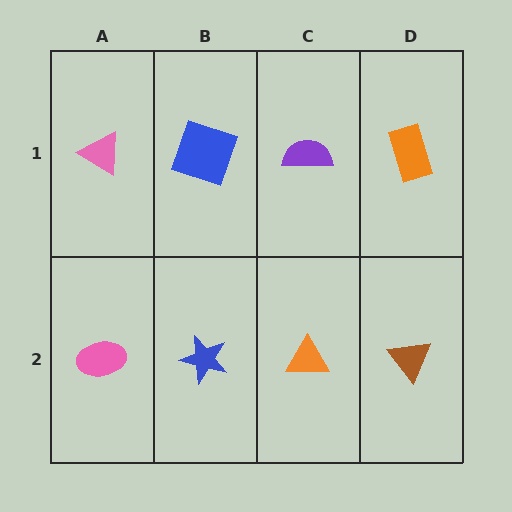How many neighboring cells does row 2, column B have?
3.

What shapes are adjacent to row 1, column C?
An orange triangle (row 2, column C), a blue square (row 1, column B), an orange rectangle (row 1, column D).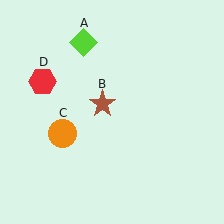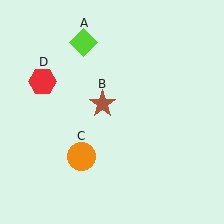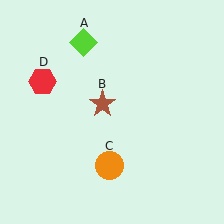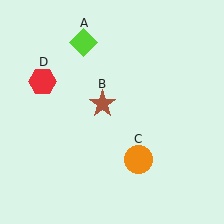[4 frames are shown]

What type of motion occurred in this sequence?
The orange circle (object C) rotated counterclockwise around the center of the scene.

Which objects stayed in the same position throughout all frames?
Lime diamond (object A) and brown star (object B) and red hexagon (object D) remained stationary.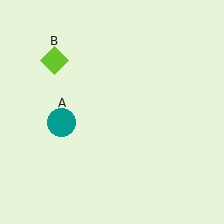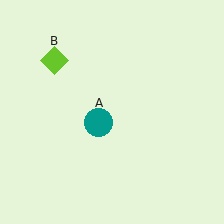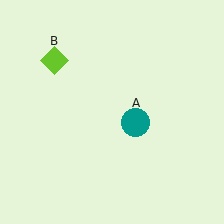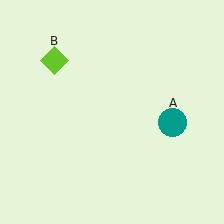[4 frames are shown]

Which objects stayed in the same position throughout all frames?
Lime diamond (object B) remained stationary.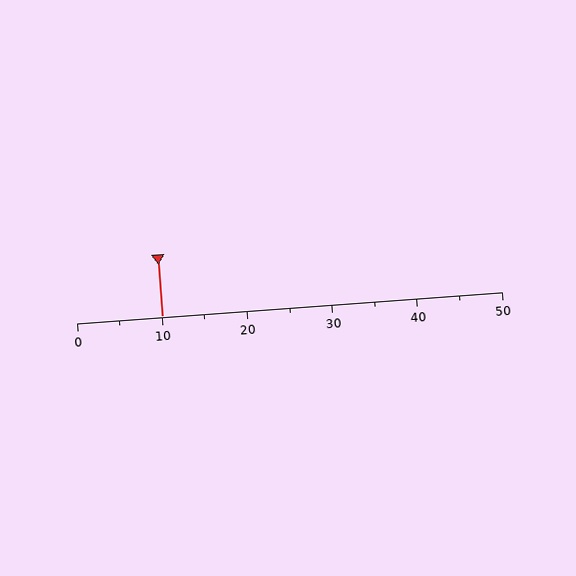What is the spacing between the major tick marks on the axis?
The major ticks are spaced 10 apart.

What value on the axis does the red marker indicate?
The marker indicates approximately 10.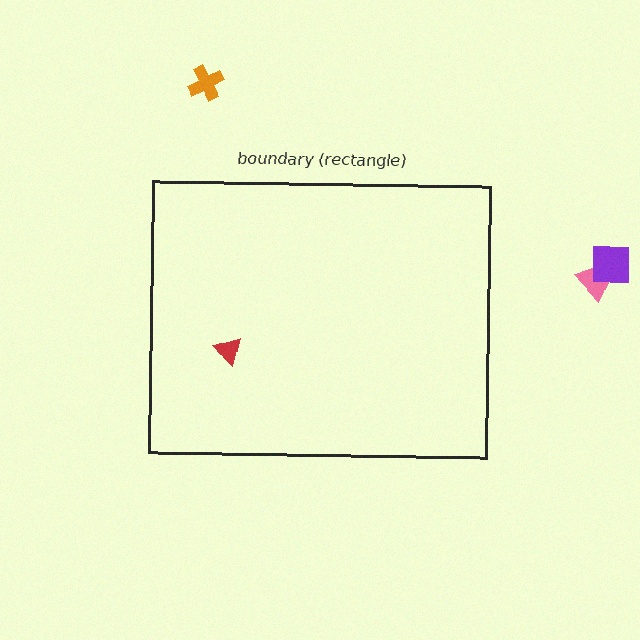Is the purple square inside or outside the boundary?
Outside.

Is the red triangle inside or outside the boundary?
Inside.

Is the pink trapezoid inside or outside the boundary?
Outside.